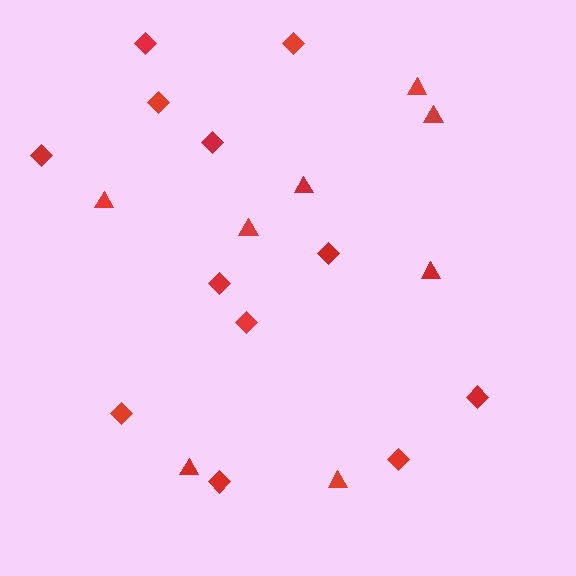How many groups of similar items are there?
There are 2 groups: one group of diamonds (12) and one group of triangles (8).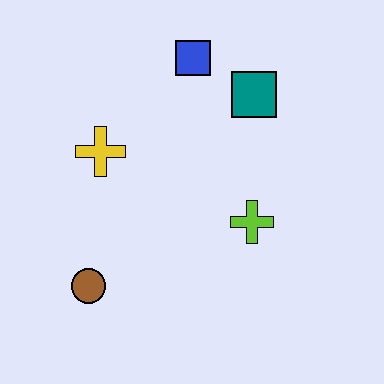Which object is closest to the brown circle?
The yellow cross is closest to the brown circle.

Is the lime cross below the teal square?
Yes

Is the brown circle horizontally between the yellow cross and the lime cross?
No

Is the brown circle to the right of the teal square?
No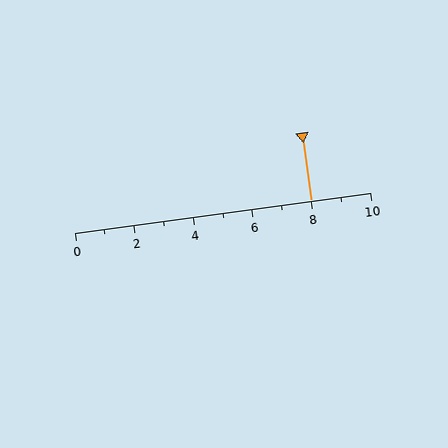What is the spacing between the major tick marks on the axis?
The major ticks are spaced 2 apart.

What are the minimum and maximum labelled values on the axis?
The axis runs from 0 to 10.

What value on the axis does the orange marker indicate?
The marker indicates approximately 8.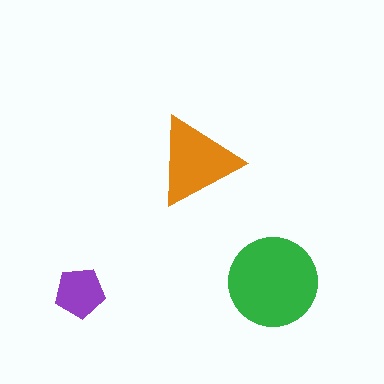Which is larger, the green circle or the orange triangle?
The green circle.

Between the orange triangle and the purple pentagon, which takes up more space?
The orange triangle.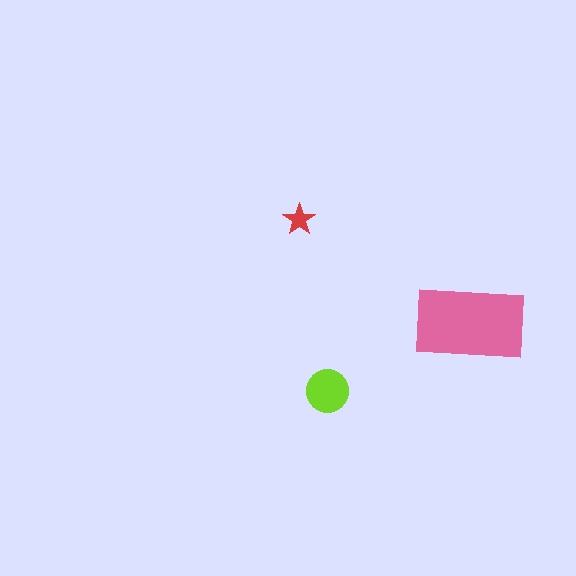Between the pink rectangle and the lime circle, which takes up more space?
The pink rectangle.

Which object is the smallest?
The red star.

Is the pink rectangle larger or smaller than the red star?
Larger.